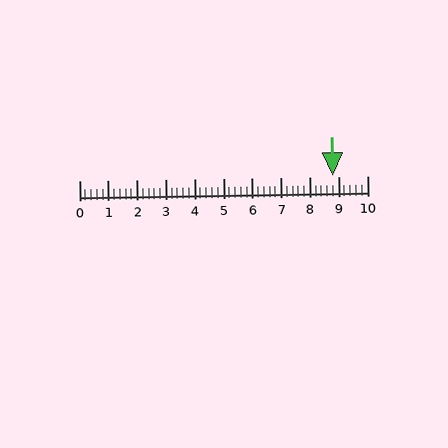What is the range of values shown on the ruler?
The ruler shows values from 0 to 10.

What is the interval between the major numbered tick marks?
The major tick marks are spaced 1 units apart.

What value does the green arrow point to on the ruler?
The green arrow points to approximately 8.8.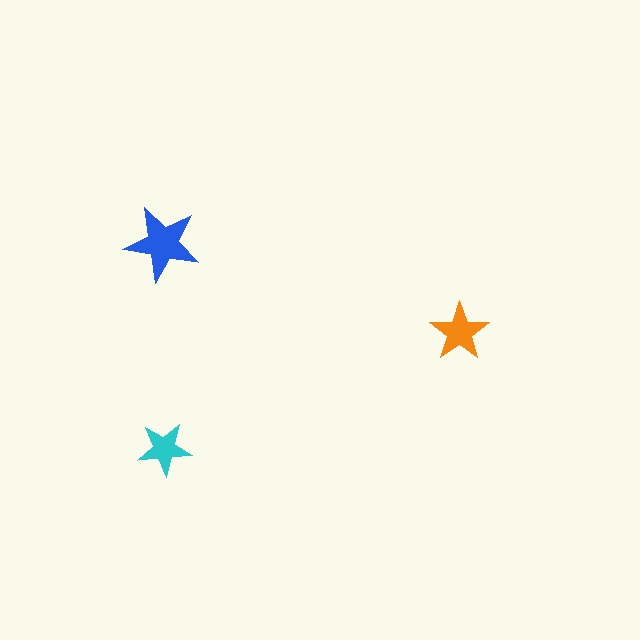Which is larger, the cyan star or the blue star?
The blue one.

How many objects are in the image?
There are 3 objects in the image.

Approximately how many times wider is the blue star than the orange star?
About 1.5 times wider.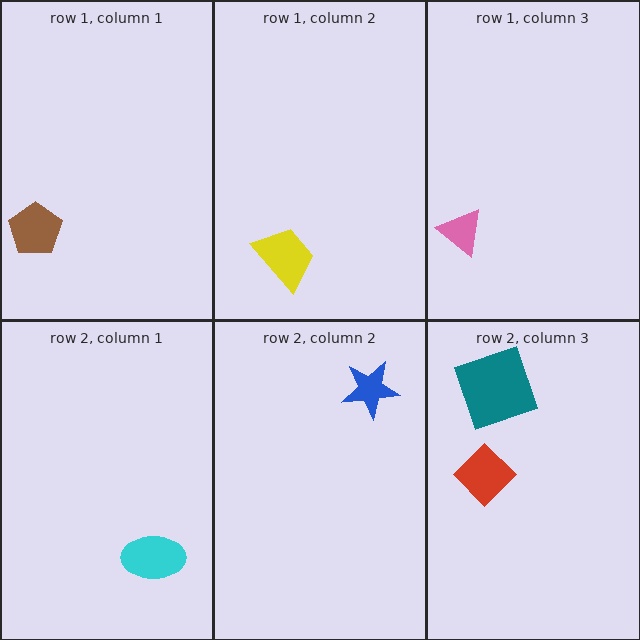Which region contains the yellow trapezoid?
The row 1, column 2 region.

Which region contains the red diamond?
The row 2, column 3 region.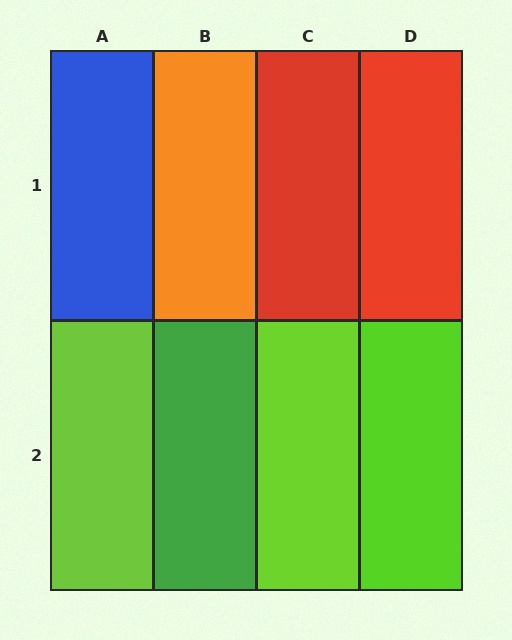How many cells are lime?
3 cells are lime.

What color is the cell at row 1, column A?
Blue.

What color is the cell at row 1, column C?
Red.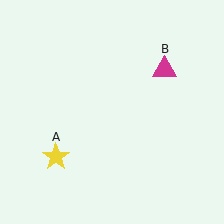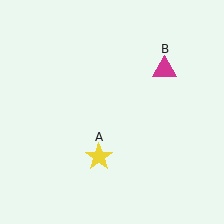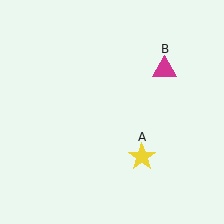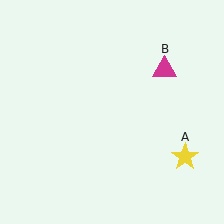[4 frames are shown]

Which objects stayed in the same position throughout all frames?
Magenta triangle (object B) remained stationary.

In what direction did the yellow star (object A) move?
The yellow star (object A) moved right.